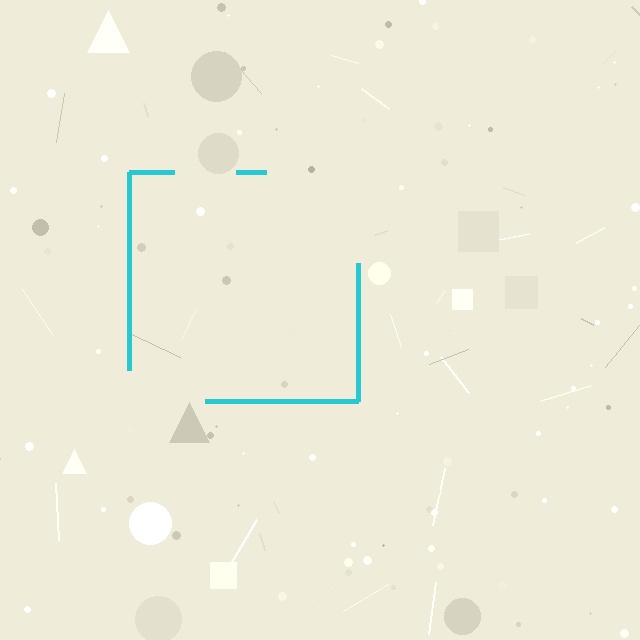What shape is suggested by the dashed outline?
The dashed outline suggests a square.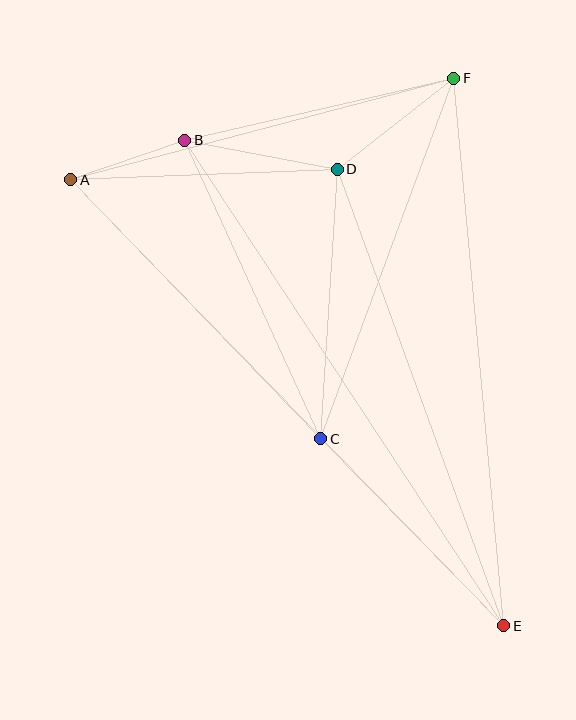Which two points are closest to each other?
Points A and B are closest to each other.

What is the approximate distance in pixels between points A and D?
The distance between A and D is approximately 267 pixels.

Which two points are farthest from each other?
Points A and E are farthest from each other.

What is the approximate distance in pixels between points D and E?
The distance between D and E is approximately 486 pixels.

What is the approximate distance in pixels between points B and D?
The distance between B and D is approximately 155 pixels.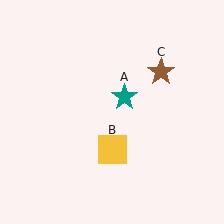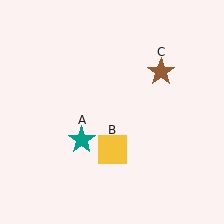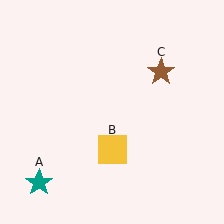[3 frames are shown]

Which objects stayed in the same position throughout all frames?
Yellow square (object B) and brown star (object C) remained stationary.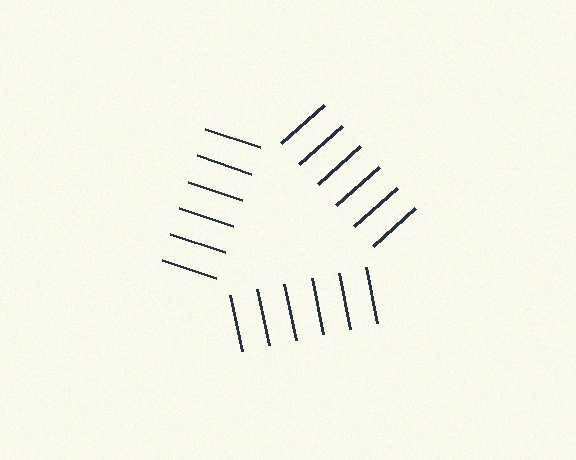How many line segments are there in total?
18 — 6 along each of the 3 edges.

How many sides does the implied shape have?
3 sides — the line-ends trace a triangle.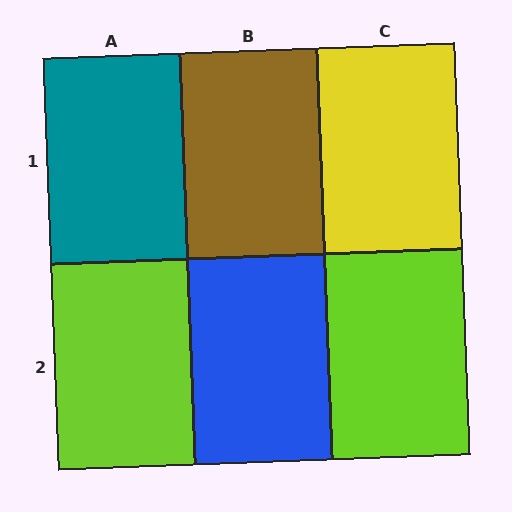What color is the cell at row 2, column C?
Lime.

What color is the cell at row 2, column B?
Blue.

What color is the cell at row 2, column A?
Lime.